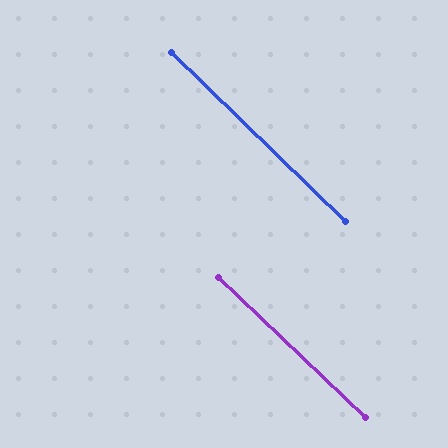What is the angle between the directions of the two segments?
Approximately 0 degrees.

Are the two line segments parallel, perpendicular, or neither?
Parallel — their directions differ by only 0.5°.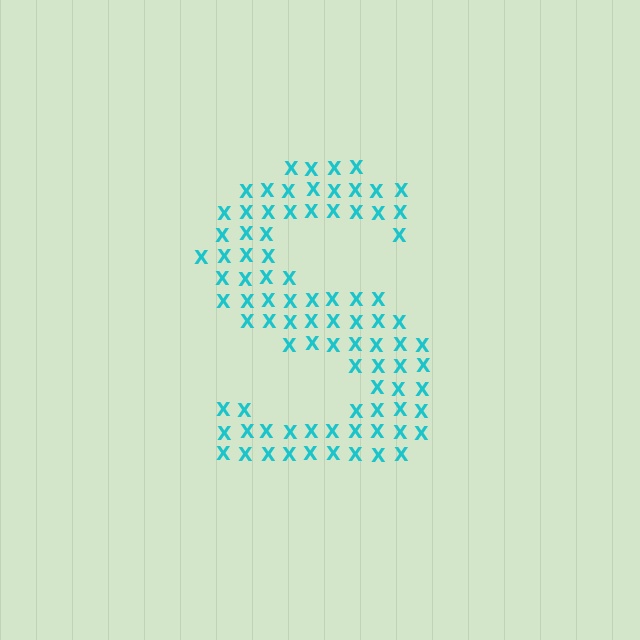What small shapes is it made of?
It is made of small letter X's.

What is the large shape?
The large shape is the letter S.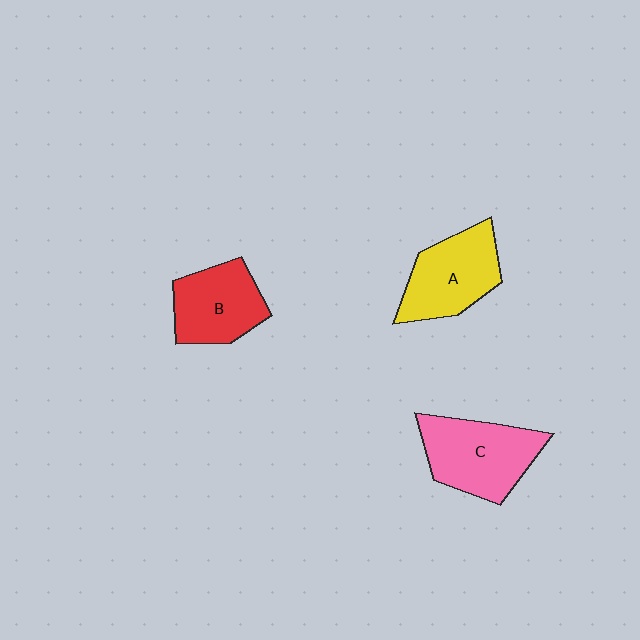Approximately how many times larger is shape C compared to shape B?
Approximately 1.2 times.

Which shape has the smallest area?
Shape B (red).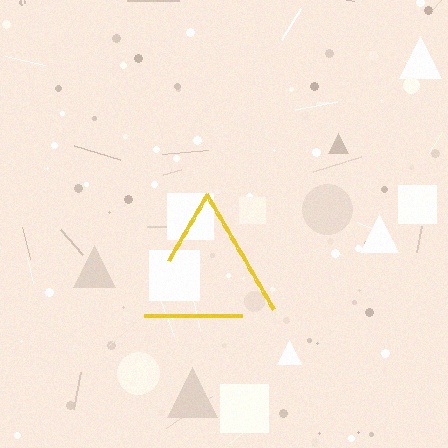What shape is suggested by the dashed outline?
The dashed outline suggests a triangle.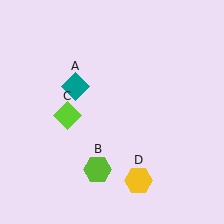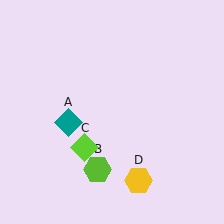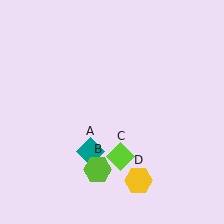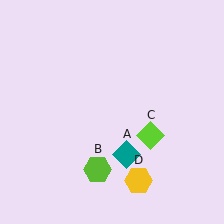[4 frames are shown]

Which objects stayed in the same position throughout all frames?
Lime hexagon (object B) and yellow hexagon (object D) remained stationary.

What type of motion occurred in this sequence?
The teal diamond (object A), lime diamond (object C) rotated counterclockwise around the center of the scene.